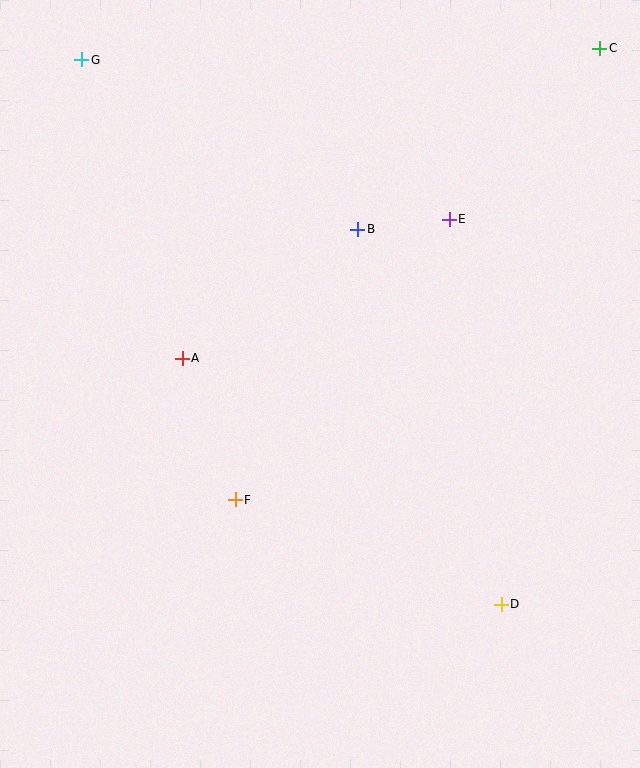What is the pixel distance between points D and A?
The distance between D and A is 403 pixels.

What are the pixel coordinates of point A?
Point A is at (182, 358).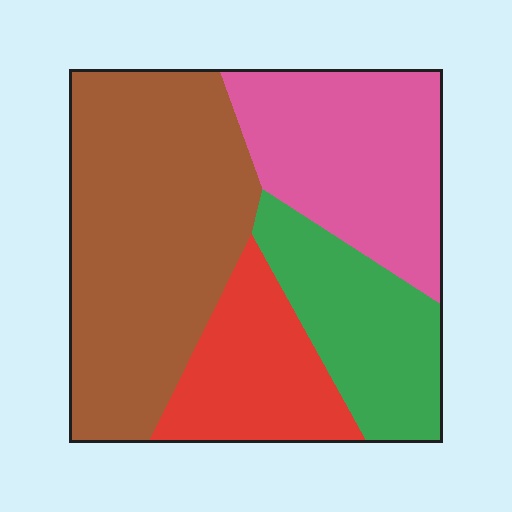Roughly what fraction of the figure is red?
Red covers around 15% of the figure.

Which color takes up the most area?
Brown, at roughly 40%.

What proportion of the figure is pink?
Pink covers 25% of the figure.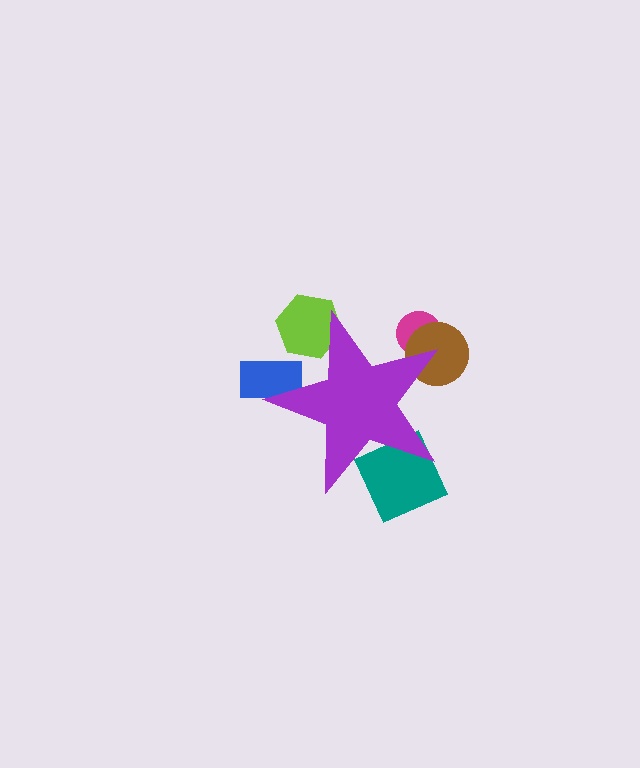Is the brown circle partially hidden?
Yes, the brown circle is partially hidden behind the purple star.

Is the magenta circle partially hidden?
Yes, the magenta circle is partially hidden behind the purple star.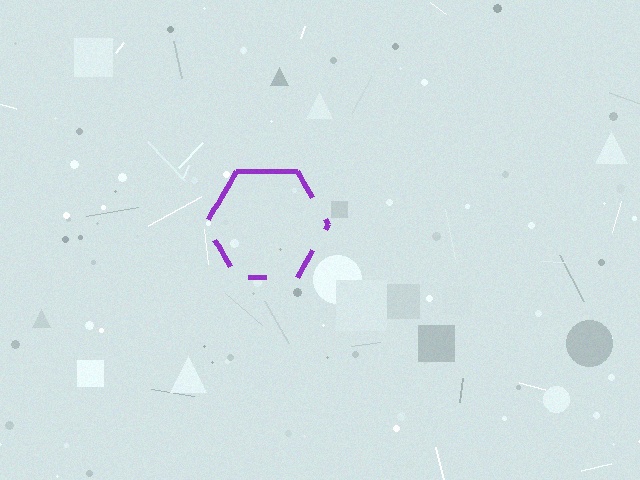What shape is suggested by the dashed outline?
The dashed outline suggests a hexagon.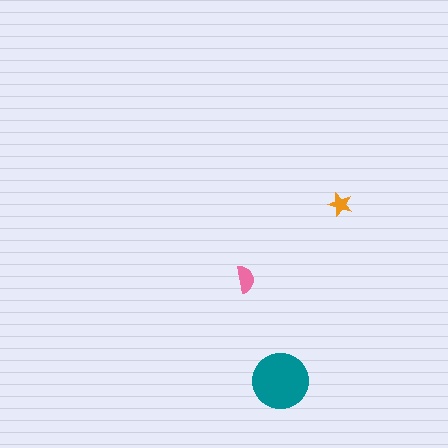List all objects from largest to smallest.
The teal circle, the pink semicircle, the orange star.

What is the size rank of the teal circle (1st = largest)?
1st.